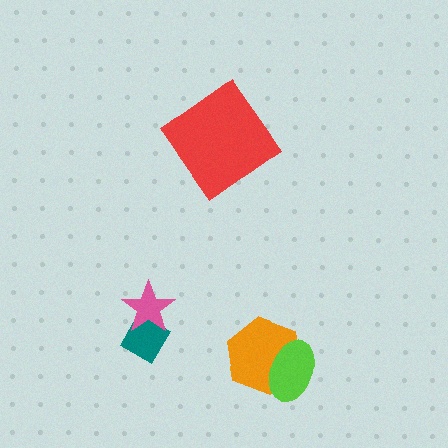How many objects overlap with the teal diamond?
1 object overlaps with the teal diamond.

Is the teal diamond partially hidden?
Yes, it is partially covered by another shape.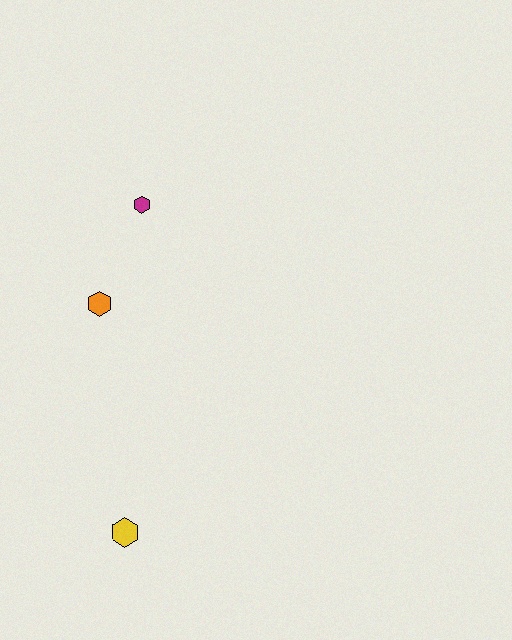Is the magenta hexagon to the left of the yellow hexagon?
No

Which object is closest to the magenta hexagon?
The orange hexagon is closest to the magenta hexagon.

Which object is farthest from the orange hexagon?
The yellow hexagon is farthest from the orange hexagon.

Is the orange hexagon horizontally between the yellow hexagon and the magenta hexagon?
No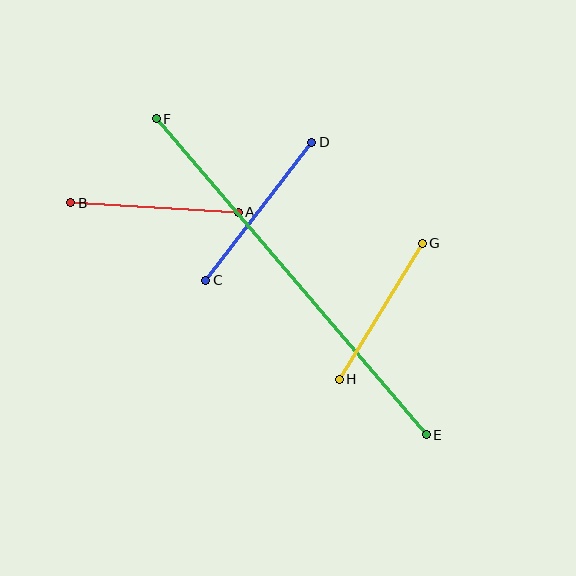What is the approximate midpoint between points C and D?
The midpoint is at approximately (259, 211) pixels.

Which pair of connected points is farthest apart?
Points E and F are farthest apart.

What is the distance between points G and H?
The distance is approximately 159 pixels.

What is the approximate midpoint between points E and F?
The midpoint is at approximately (291, 277) pixels.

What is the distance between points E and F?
The distance is approximately 416 pixels.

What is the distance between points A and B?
The distance is approximately 168 pixels.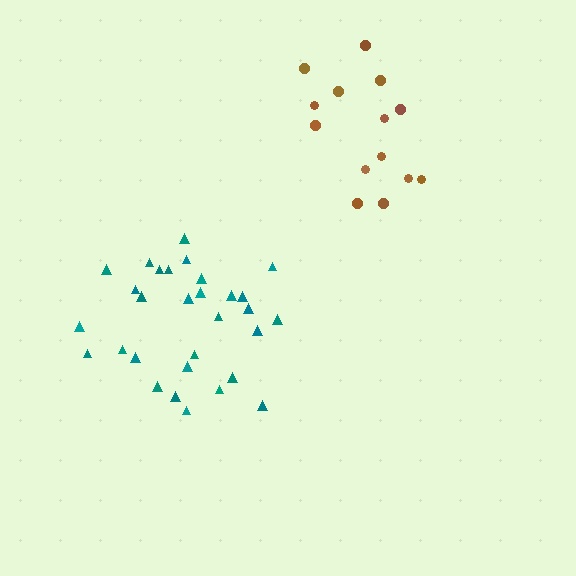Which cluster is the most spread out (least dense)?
Brown.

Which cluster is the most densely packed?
Teal.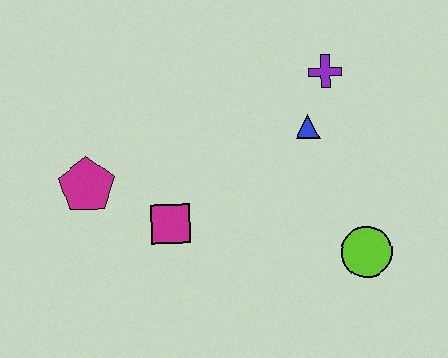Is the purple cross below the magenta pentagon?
No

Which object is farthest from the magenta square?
The purple cross is farthest from the magenta square.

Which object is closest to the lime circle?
The blue triangle is closest to the lime circle.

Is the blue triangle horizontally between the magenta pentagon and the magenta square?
No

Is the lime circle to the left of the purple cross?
No